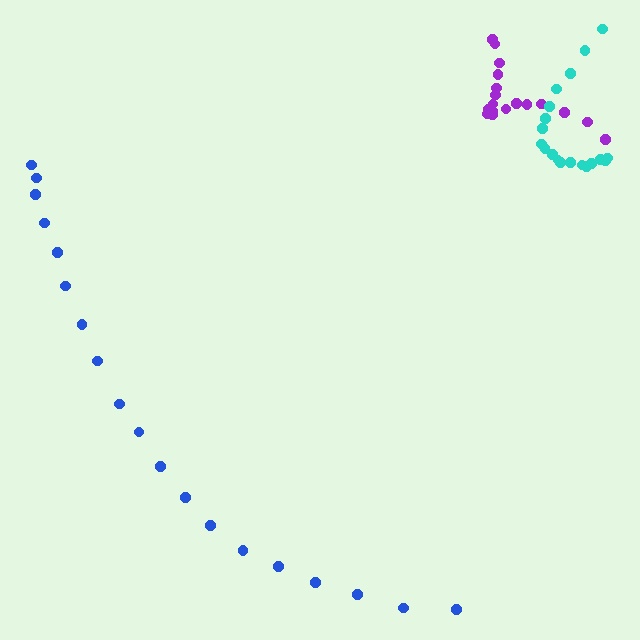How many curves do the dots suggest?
There are 3 distinct paths.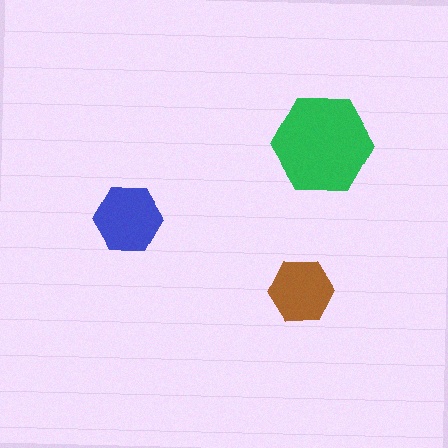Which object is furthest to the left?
The blue hexagon is leftmost.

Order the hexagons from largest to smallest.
the green one, the blue one, the brown one.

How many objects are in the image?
There are 3 objects in the image.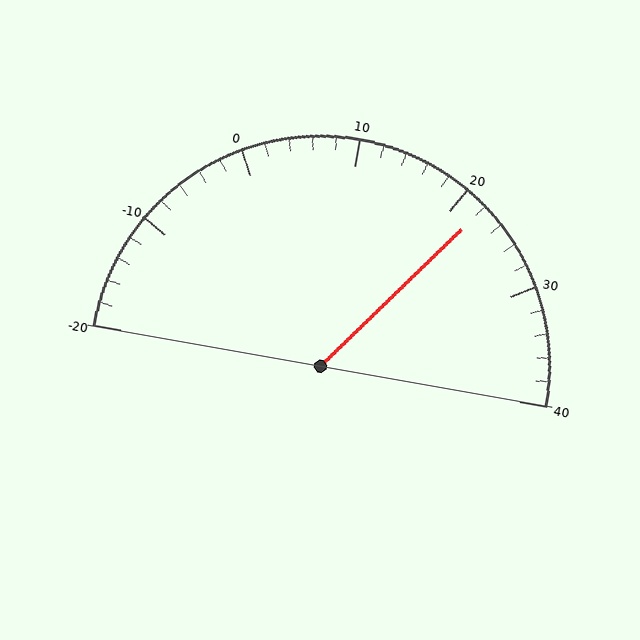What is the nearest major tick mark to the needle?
The nearest major tick mark is 20.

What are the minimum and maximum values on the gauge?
The gauge ranges from -20 to 40.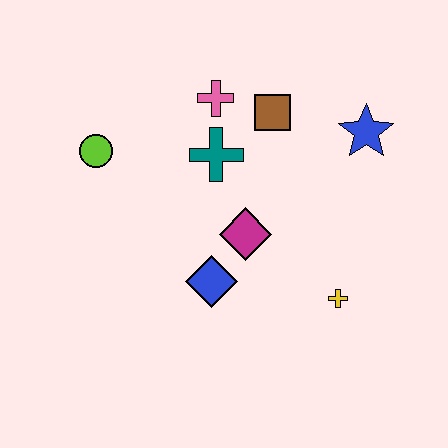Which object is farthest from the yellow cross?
The lime circle is farthest from the yellow cross.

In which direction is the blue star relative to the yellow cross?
The blue star is above the yellow cross.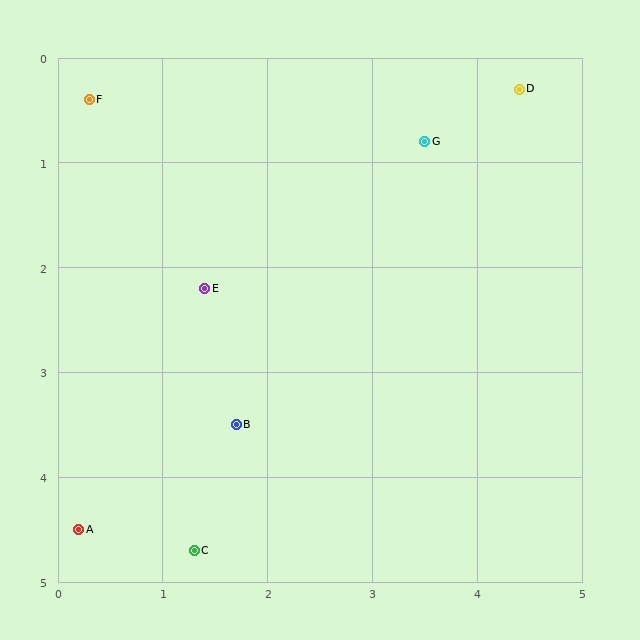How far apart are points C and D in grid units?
Points C and D are about 5.4 grid units apart.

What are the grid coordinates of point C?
Point C is at approximately (1.3, 4.7).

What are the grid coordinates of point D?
Point D is at approximately (4.4, 0.3).